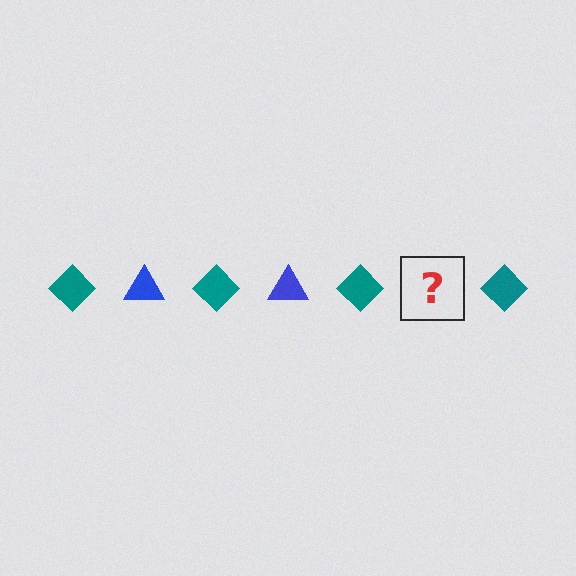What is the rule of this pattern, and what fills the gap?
The rule is that the pattern alternates between teal diamond and blue triangle. The gap should be filled with a blue triangle.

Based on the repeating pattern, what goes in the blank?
The blank should be a blue triangle.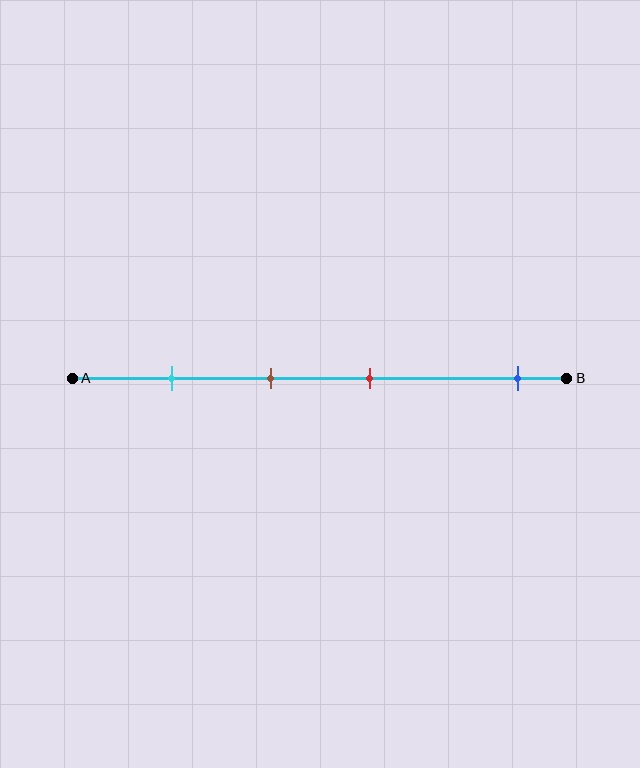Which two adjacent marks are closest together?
The brown and red marks are the closest adjacent pair.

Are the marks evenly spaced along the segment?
No, the marks are not evenly spaced.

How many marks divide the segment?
There are 4 marks dividing the segment.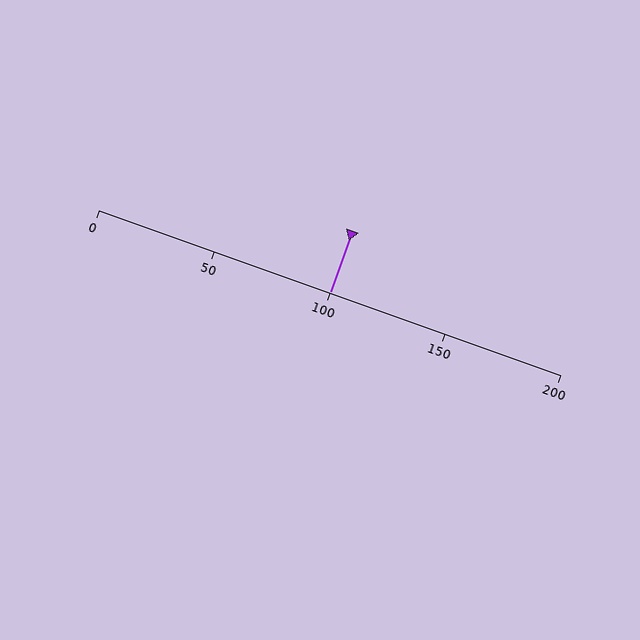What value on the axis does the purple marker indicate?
The marker indicates approximately 100.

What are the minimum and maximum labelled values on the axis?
The axis runs from 0 to 200.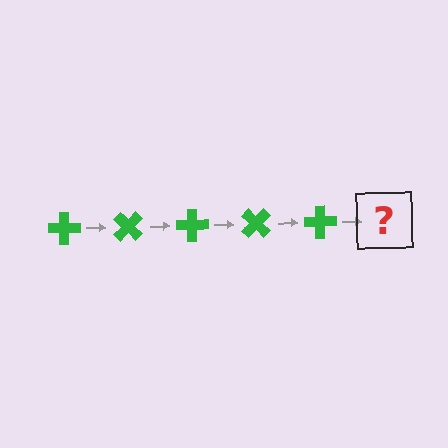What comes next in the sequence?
The next element should be a green cross rotated 225 degrees.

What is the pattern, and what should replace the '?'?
The pattern is that the cross rotates 45 degrees each step. The '?' should be a green cross rotated 225 degrees.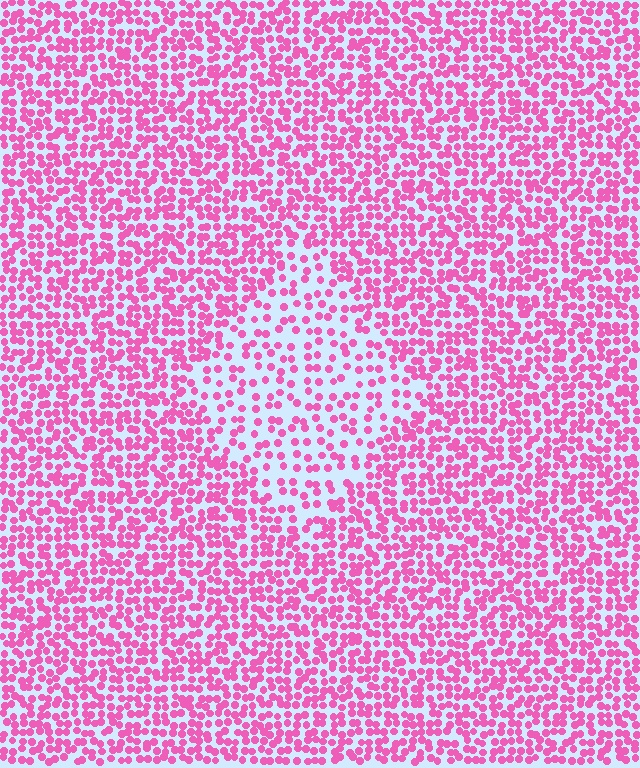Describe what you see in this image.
The image contains small pink elements arranged at two different densities. A diamond-shaped region is visible where the elements are less densely packed than the surrounding area.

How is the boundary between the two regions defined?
The boundary is defined by a change in element density (approximately 2.0x ratio). All elements are the same color, size, and shape.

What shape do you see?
I see a diamond.